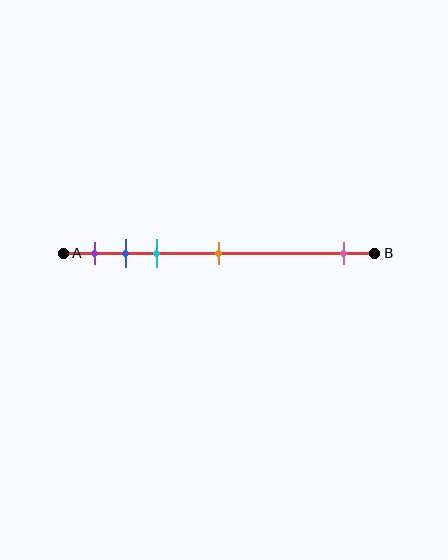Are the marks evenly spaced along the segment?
No, the marks are not evenly spaced.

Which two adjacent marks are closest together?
The blue and cyan marks are the closest adjacent pair.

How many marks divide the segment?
There are 5 marks dividing the segment.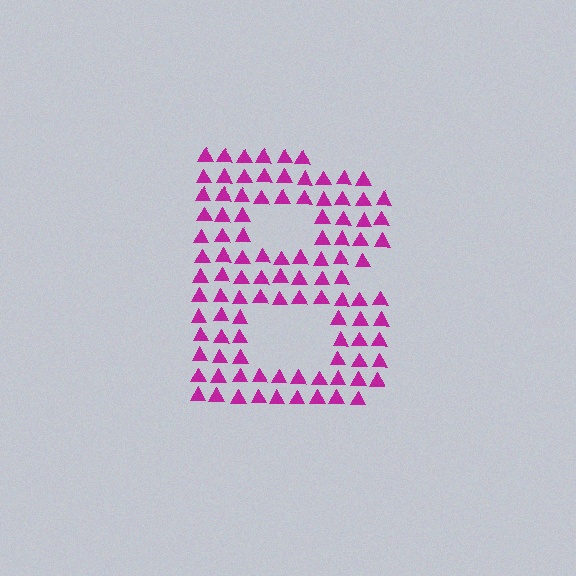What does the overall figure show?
The overall figure shows the letter B.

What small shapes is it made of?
It is made of small triangles.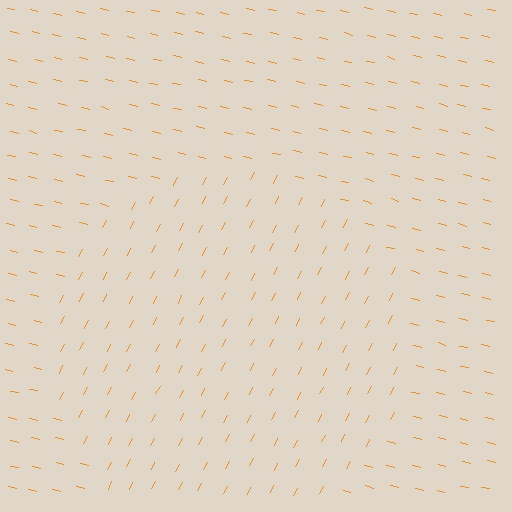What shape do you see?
I see a circle.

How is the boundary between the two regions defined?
The boundary is defined purely by a change in line orientation (approximately 76 degrees difference). All lines are the same color and thickness.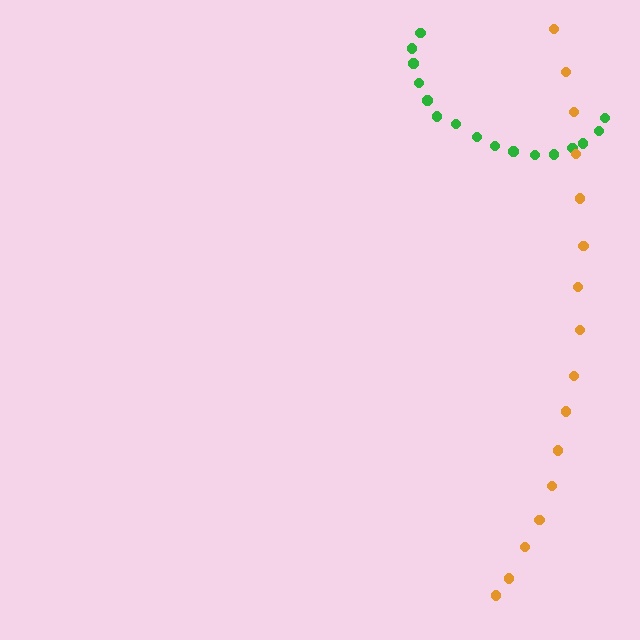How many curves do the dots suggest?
There are 2 distinct paths.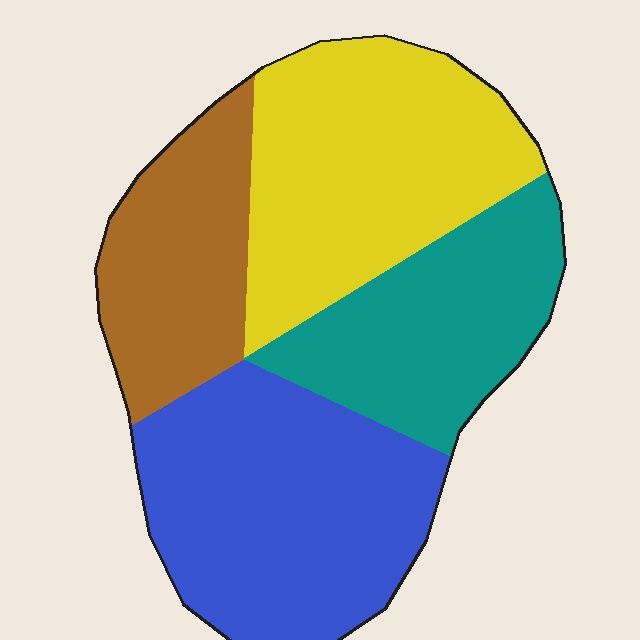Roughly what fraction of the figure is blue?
Blue takes up between a sixth and a third of the figure.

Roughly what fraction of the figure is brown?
Brown takes up less than a quarter of the figure.